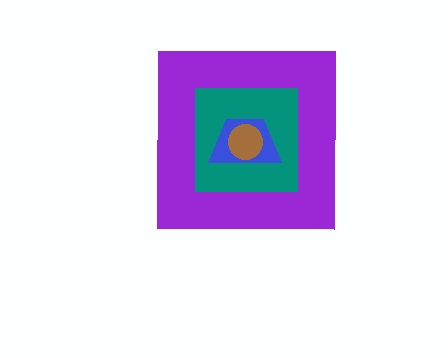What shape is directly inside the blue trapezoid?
The brown circle.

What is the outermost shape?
The purple square.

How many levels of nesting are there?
4.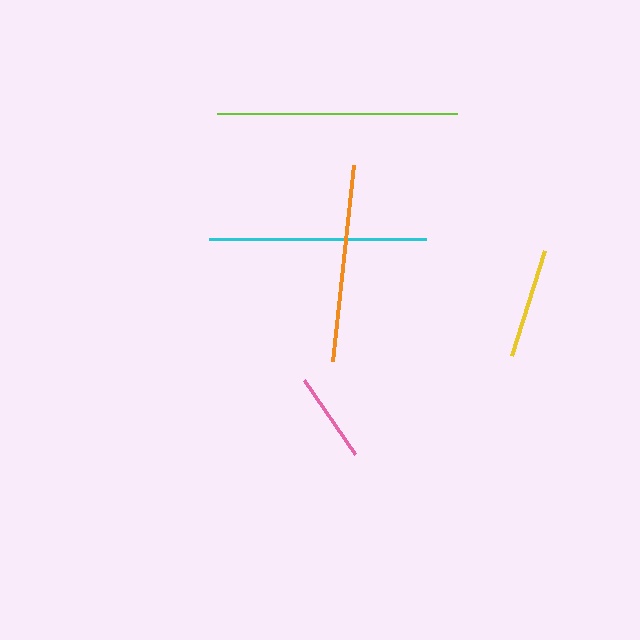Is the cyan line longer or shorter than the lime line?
The lime line is longer than the cyan line.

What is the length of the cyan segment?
The cyan segment is approximately 217 pixels long.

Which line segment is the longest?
The lime line is the longest at approximately 239 pixels.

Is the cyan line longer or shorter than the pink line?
The cyan line is longer than the pink line.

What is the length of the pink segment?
The pink segment is approximately 91 pixels long.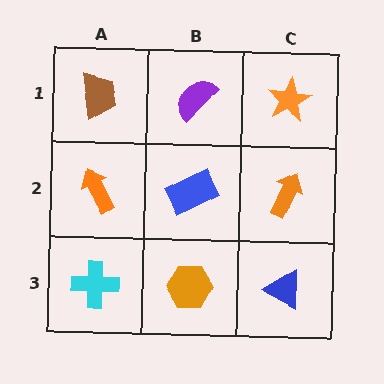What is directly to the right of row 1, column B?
An orange star.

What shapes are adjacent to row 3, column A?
An orange arrow (row 2, column A), an orange hexagon (row 3, column B).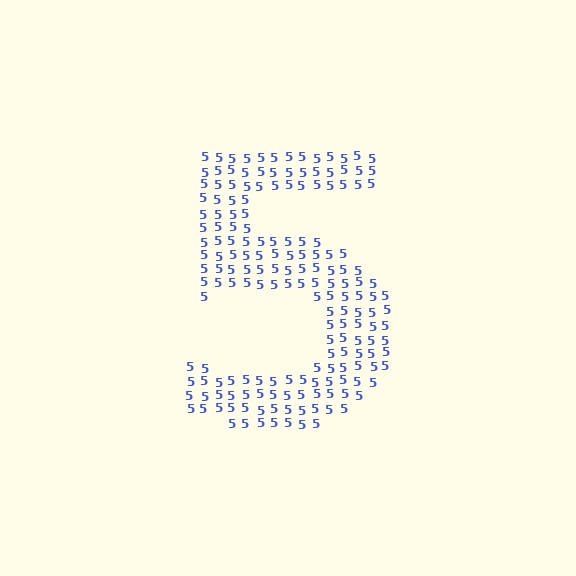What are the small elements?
The small elements are digit 5's.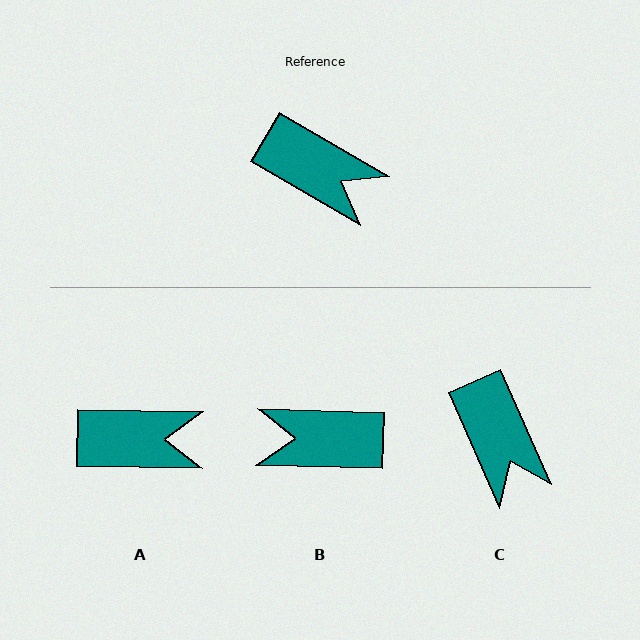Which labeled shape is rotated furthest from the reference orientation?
B, about 151 degrees away.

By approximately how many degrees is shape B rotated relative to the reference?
Approximately 151 degrees clockwise.